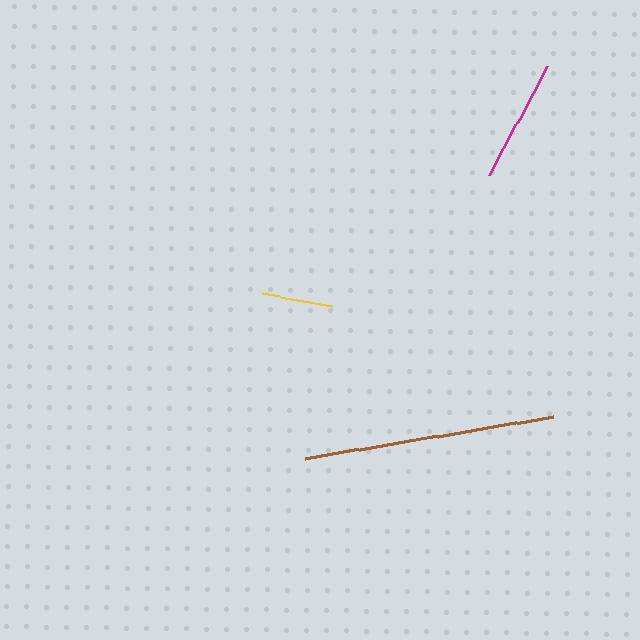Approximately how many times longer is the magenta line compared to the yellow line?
The magenta line is approximately 1.7 times the length of the yellow line.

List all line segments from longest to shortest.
From longest to shortest: brown, magenta, yellow.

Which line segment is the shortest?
The yellow line is the shortest at approximately 71 pixels.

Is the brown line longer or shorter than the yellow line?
The brown line is longer than the yellow line.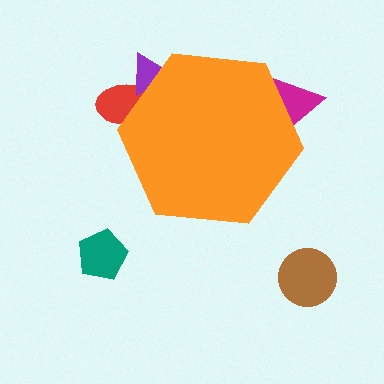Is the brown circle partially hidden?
No, the brown circle is fully visible.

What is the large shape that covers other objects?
An orange hexagon.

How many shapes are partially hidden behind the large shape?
3 shapes are partially hidden.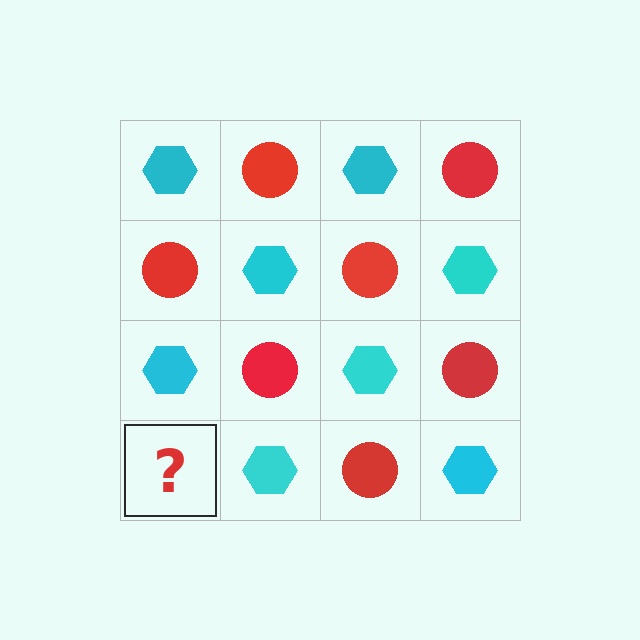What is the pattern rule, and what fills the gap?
The rule is that it alternates cyan hexagon and red circle in a checkerboard pattern. The gap should be filled with a red circle.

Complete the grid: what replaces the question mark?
The question mark should be replaced with a red circle.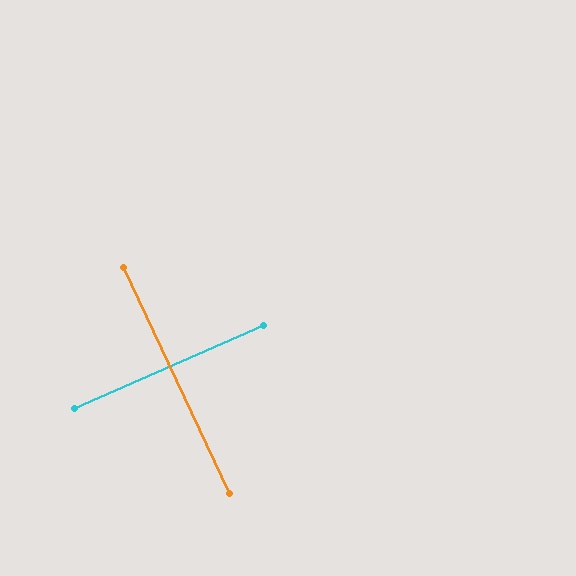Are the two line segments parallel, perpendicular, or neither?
Perpendicular — they meet at approximately 88°.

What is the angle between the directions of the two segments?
Approximately 88 degrees.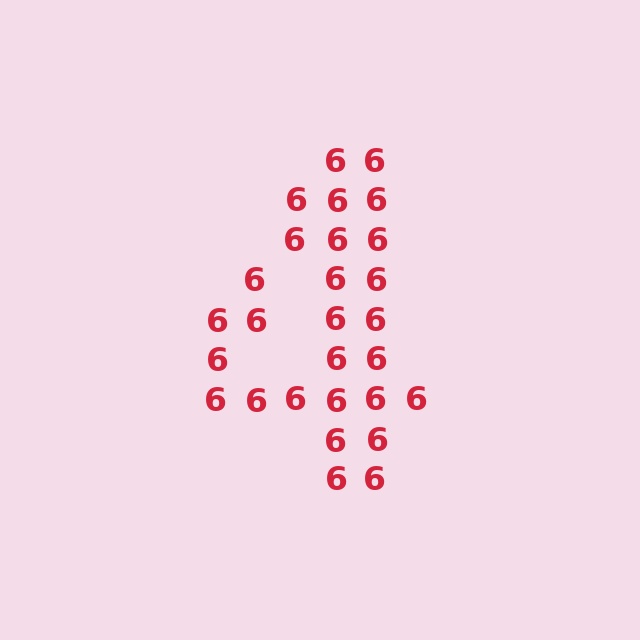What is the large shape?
The large shape is the digit 4.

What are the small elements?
The small elements are digit 6's.